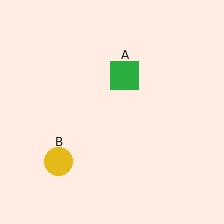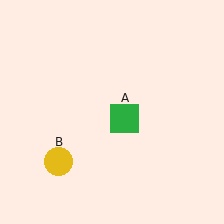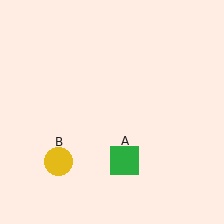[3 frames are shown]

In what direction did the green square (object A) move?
The green square (object A) moved down.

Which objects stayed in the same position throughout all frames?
Yellow circle (object B) remained stationary.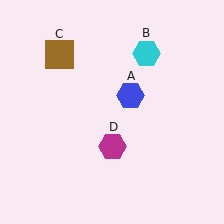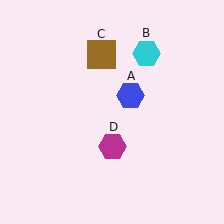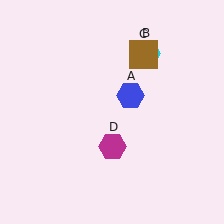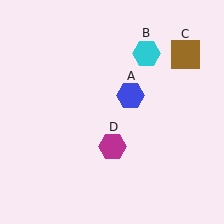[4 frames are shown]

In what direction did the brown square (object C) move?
The brown square (object C) moved right.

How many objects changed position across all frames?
1 object changed position: brown square (object C).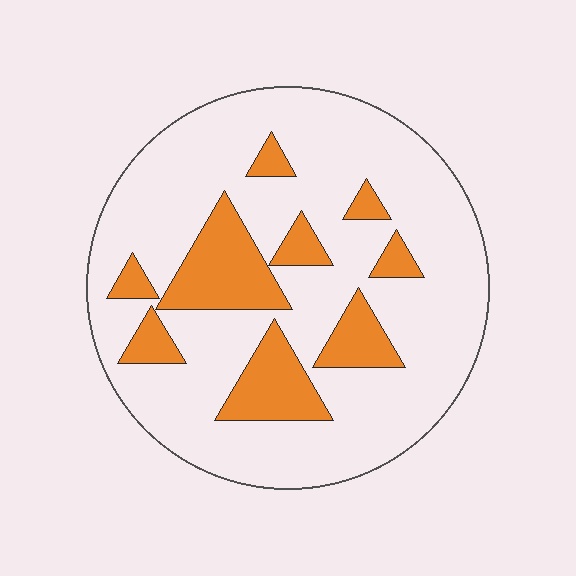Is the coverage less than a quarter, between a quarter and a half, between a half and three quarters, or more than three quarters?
Less than a quarter.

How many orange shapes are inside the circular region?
9.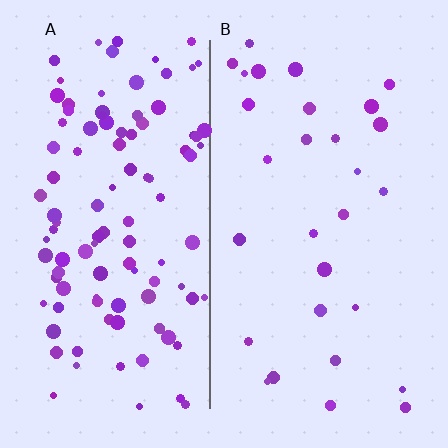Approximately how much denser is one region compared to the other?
Approximately 3.8× — region A over region B.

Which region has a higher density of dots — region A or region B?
A (the left).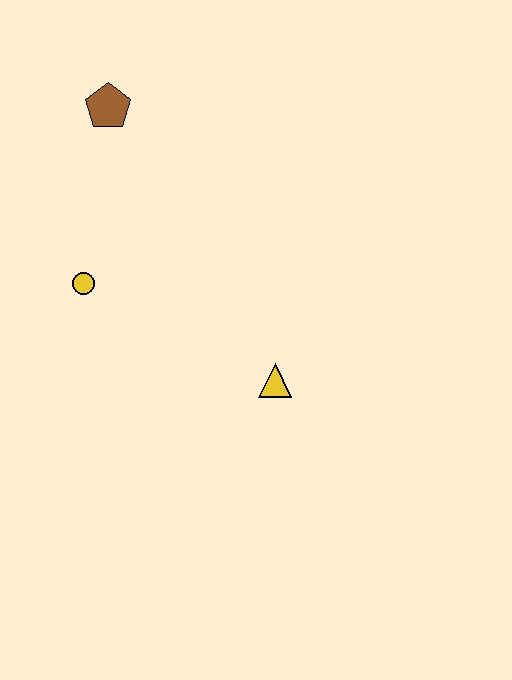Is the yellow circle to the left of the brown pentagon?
Yes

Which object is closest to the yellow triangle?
The yellow circle is closest to the yellow triangle.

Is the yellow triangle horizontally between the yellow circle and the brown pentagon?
No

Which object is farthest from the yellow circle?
The yellow triangle is farthest from the yellow circle.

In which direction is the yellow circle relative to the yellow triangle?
The yellow circle is to the left of the yellow triangle.